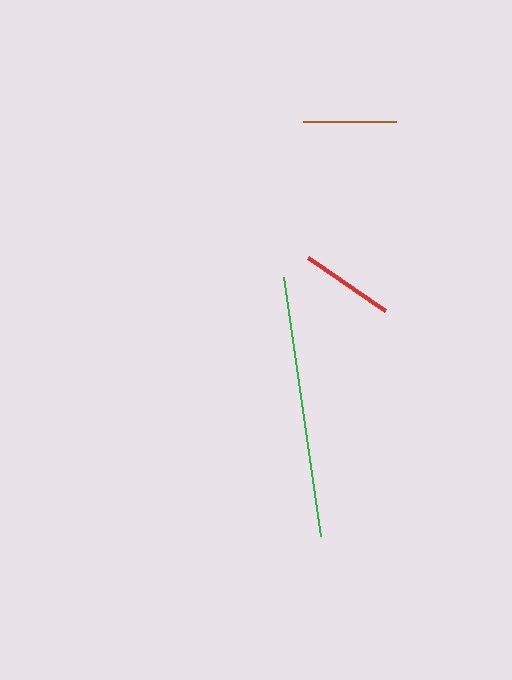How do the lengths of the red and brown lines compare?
The red and brown lines are approximately the same length.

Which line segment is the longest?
The green line is the longest at approximately 262 pixels.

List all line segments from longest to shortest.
From longest to shortest: green, red, brown.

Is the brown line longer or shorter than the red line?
The red line is longer than the brown line.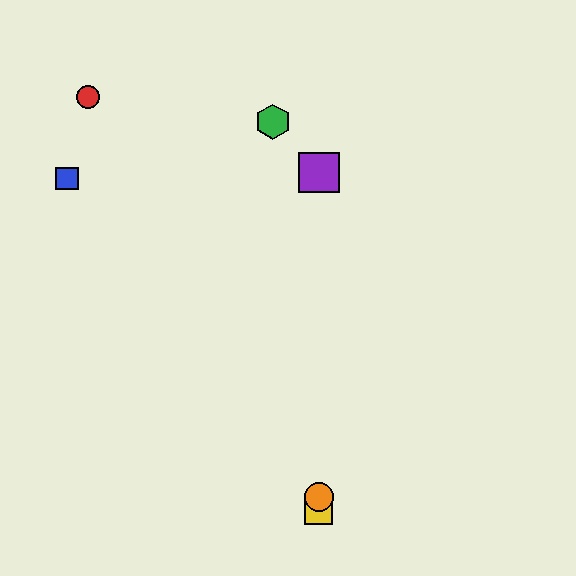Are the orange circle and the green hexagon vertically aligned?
No, the orange circle is at x≈319 and the green hexagon is at x≈273.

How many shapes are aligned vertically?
3 shapes (the yellow square, the purple square, the orange circle) are aligned vertically.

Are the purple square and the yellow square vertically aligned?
Yes, both are at x≈319.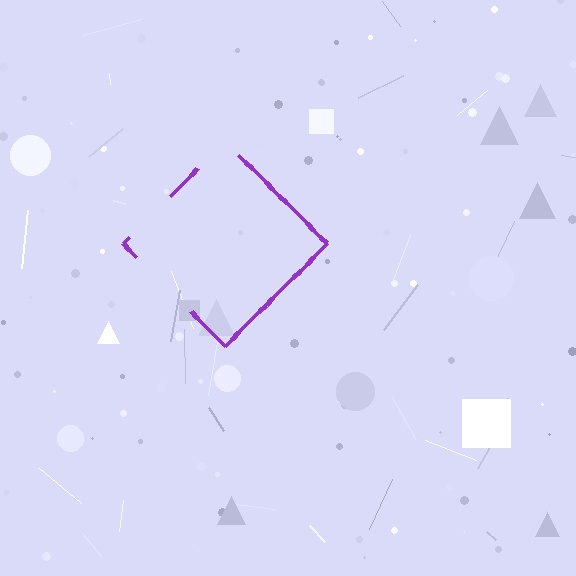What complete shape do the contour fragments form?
The contour fragments form a diamond.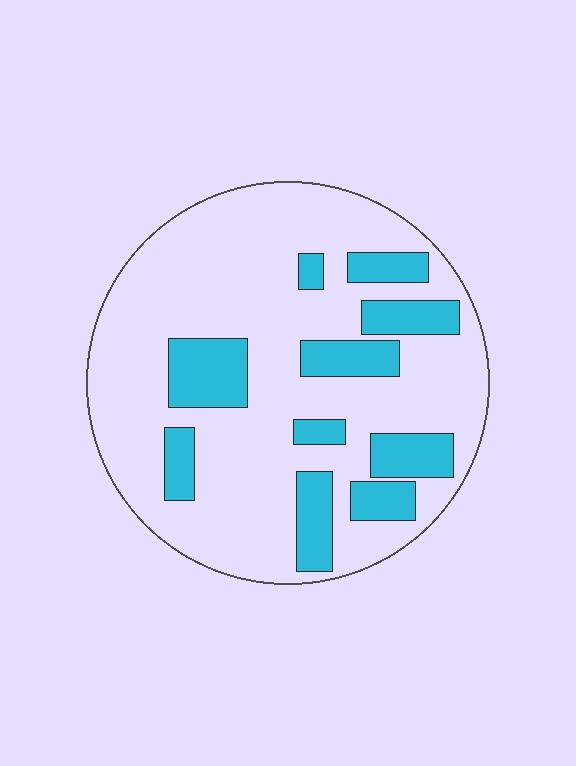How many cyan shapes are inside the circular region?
10.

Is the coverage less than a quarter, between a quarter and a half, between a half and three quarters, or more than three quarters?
Less than a quarter.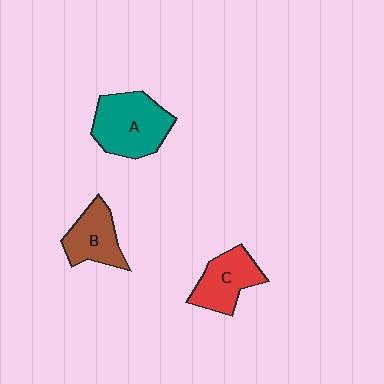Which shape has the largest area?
Shape A (teal).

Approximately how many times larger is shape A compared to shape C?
Approximately 1.4 times.